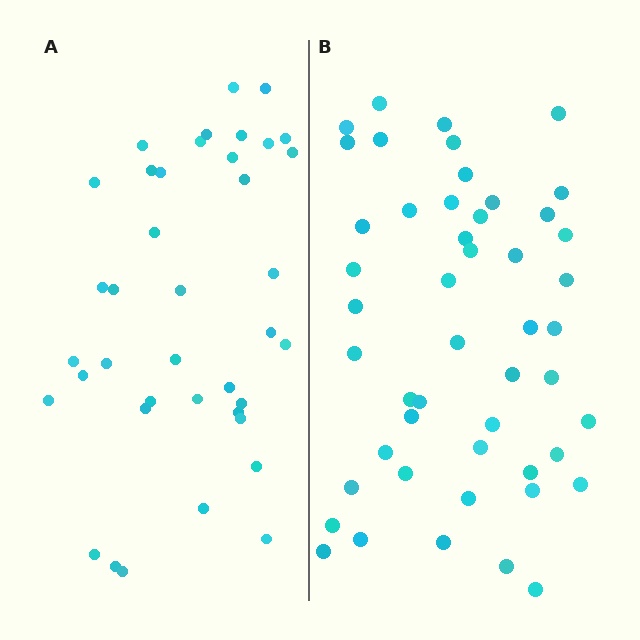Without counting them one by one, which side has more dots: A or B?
Region B (the right region) has more dots.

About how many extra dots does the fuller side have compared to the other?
Region B has roughly 10 or so more dots than region A.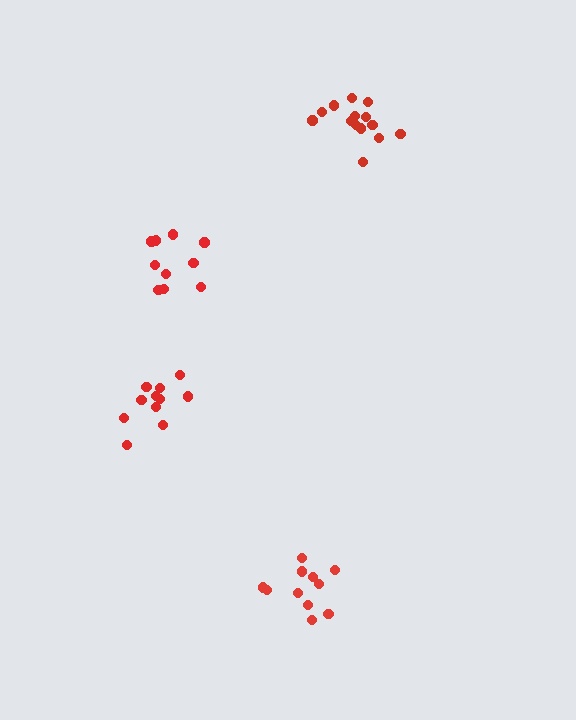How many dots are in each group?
Group 1: 14 dots, Group 2: 10 dots, Group 3: 11 dots, Group 4: 11 dots (46 total).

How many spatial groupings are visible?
There are 4 spatial groupings.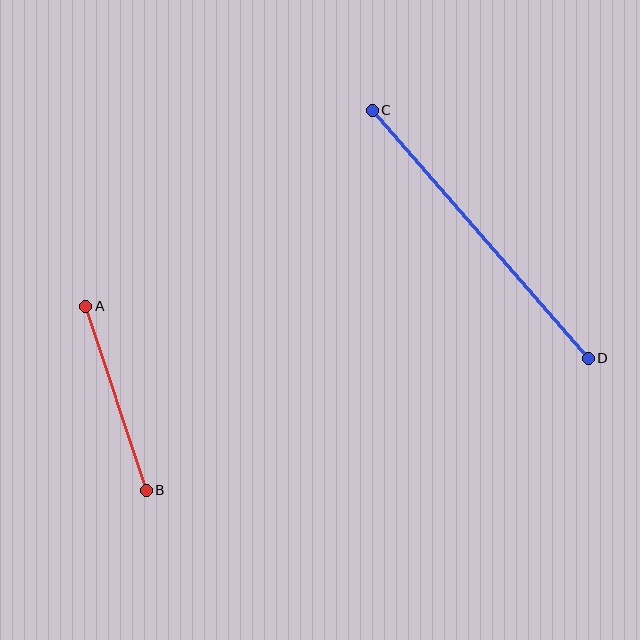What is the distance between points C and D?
The distance is approximately 329 pixels.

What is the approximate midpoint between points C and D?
The midpoint is at approximately (480, 234) pixels.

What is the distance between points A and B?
The distance is approximately 194 pixels.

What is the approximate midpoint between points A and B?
The midpoint is at approximately (116, 398) pixels.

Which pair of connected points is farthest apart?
Points C and D are farthest apart.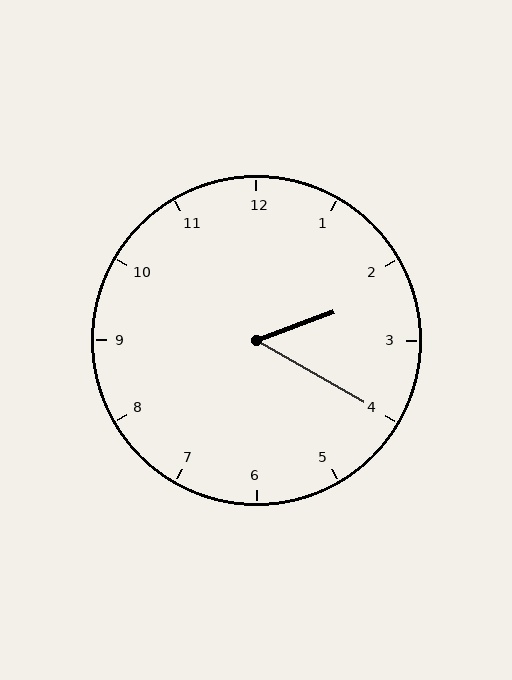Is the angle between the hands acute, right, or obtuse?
It is acute.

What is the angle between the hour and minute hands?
Approximately 50 degrees.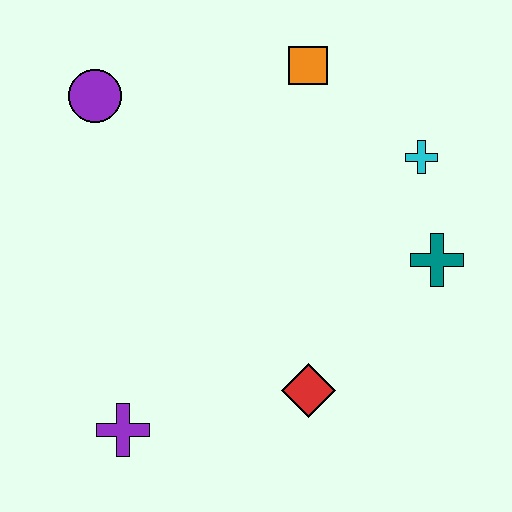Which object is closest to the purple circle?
The orange square is closest to the purple circle.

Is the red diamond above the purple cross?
Yes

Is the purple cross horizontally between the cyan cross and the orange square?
No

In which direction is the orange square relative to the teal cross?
The orange square is above the teal cross.